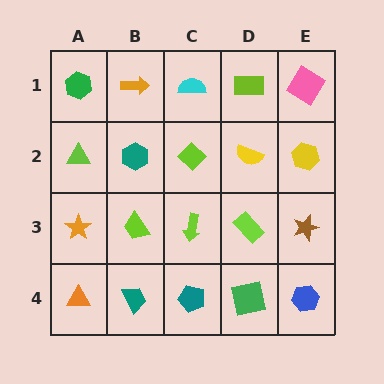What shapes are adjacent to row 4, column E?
A brown star (row 3, column E), a green square (row 4, column D).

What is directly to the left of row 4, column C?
A teal trapezoid.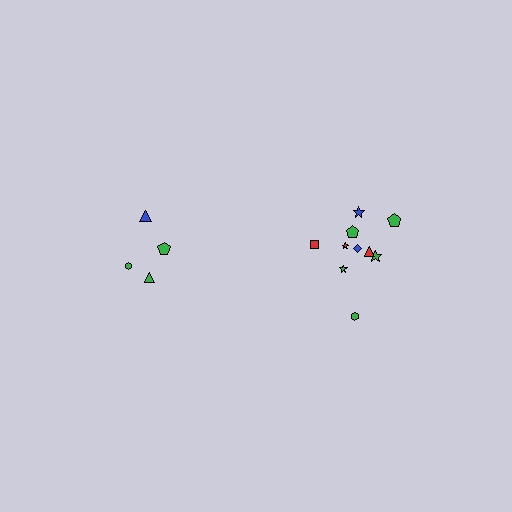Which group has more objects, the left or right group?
The right group.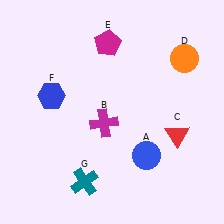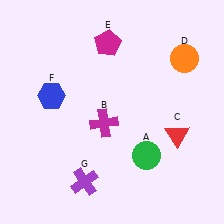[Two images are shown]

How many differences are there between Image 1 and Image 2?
There are 2 differences between the two images.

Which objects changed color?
A changed from blue to green. G changed from teal to purple.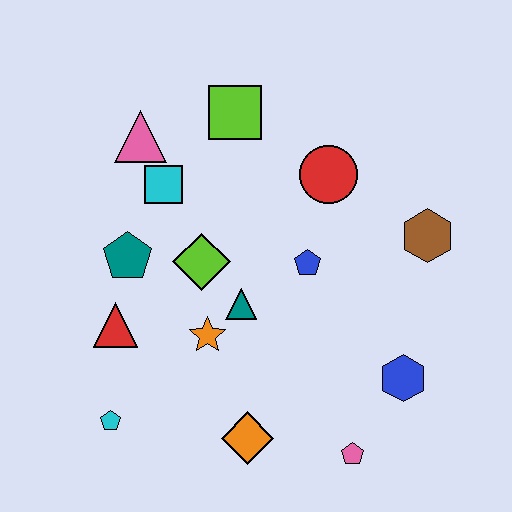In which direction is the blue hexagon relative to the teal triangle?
The blue hexagon is to the right of the teal triangle.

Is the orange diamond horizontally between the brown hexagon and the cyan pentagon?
Yes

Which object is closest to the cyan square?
The pink triangle is closest to the cyan square.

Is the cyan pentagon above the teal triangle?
No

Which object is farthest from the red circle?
The cyan pentagon is farthest from the red circle.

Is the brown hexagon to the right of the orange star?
Yes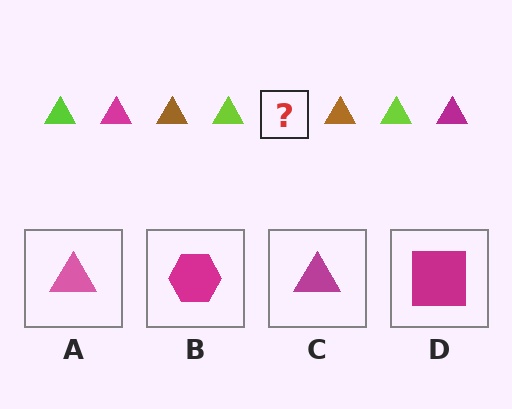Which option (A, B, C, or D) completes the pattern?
C.